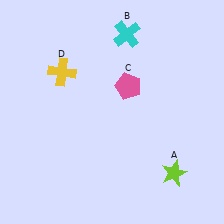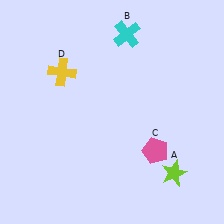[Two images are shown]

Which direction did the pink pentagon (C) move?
The pink pentagon (C) moved down.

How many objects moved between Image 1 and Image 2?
1 object moved between the two images.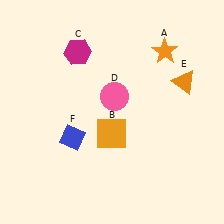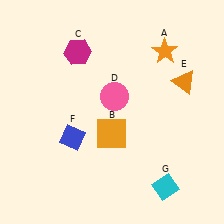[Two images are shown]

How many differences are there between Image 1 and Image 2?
There is 1 difference between the two images.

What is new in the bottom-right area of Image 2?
A cyan diamond (G) was added in the bottom-right area of Image 2.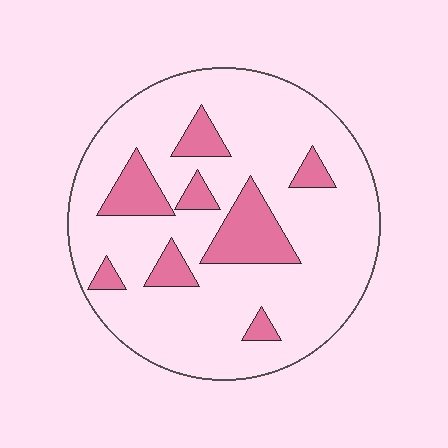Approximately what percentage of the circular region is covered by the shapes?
Approximately 20%.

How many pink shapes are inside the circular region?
8.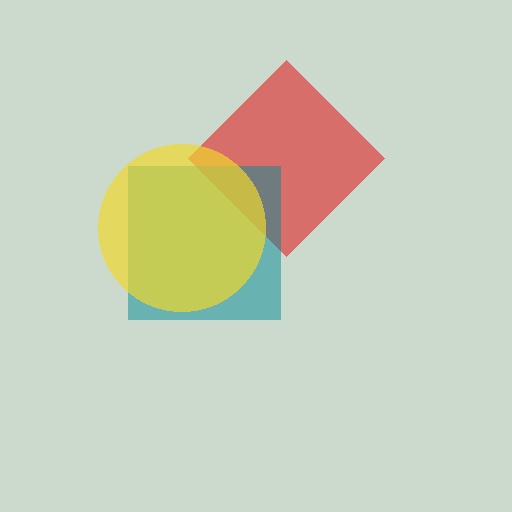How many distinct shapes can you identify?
There are 3 distinct shapes: a red diamond, a teal square, a yellow circle.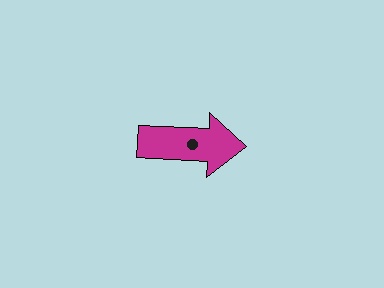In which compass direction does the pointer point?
East.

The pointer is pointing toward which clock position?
Roughly 3 o'clock.